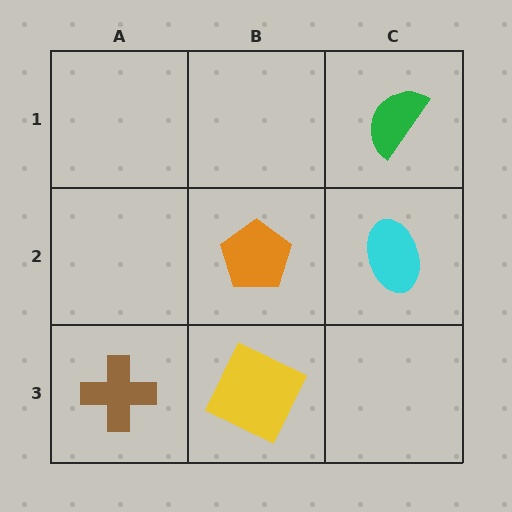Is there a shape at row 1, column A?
No, that cell is empty.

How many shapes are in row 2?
2 shapes.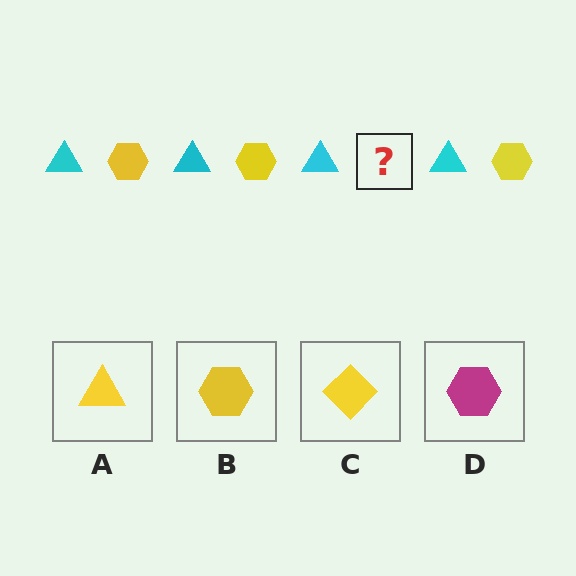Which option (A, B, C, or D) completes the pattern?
B.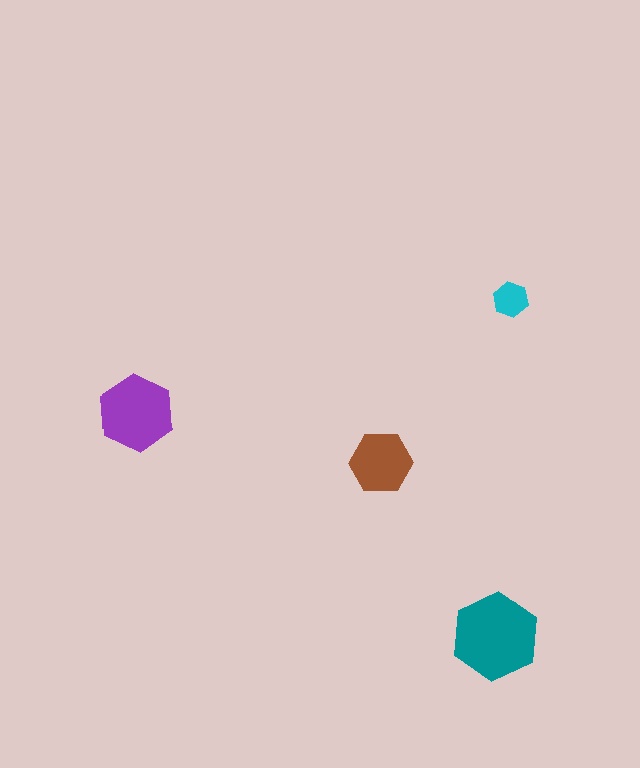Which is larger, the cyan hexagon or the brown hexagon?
The brown one.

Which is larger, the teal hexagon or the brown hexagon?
The teal one.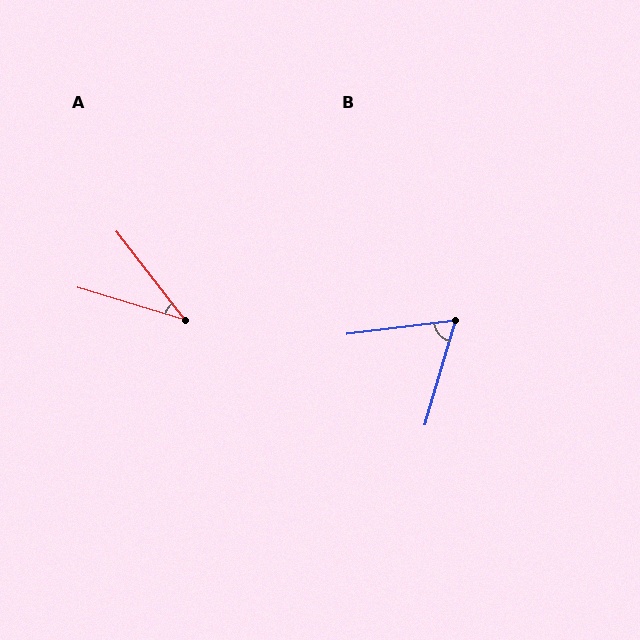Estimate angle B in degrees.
Approximately 66 degrees.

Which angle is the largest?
B, at approximately 66 degrees.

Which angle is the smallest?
A, at approximately 35 degrees.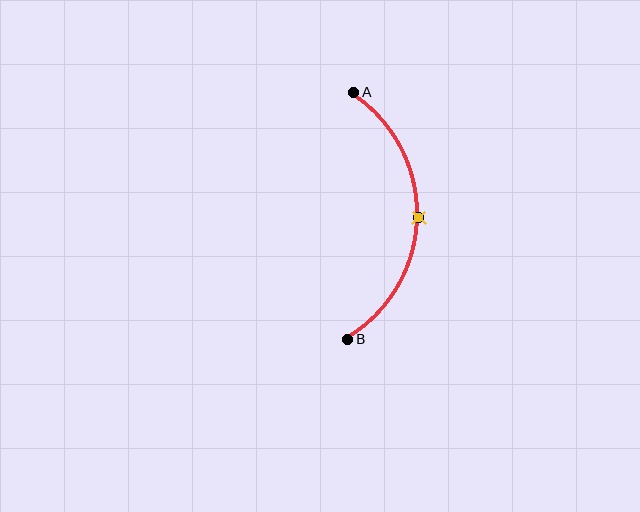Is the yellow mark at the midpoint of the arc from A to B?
Yes. The yellow mark lies on the arc at equal arc-length from both A and B — it is the arc midpoint.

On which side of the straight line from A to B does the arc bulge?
The arc bulges to the right of the straight line connecting A and B.